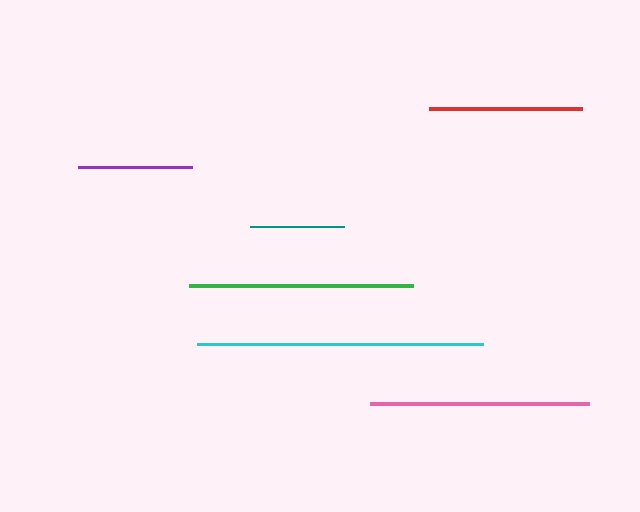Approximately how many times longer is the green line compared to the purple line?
The green line is approximately 2.0 times the length of the purple line.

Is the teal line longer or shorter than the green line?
The green line is longer than the teal line.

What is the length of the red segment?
The red segment is approximately 152 pixels long.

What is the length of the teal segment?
The teal segment is approximately 94 pixels long.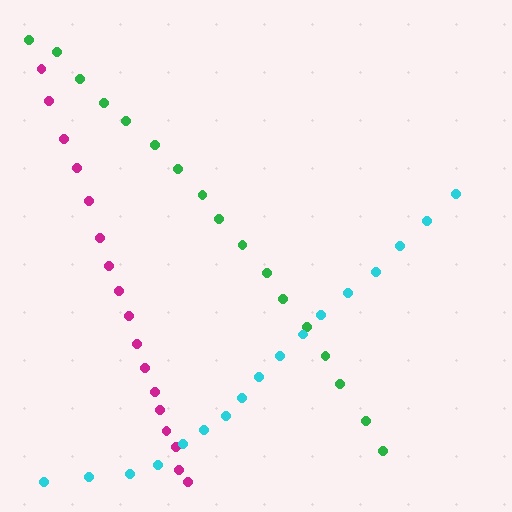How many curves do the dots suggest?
There are 3 distinct paths.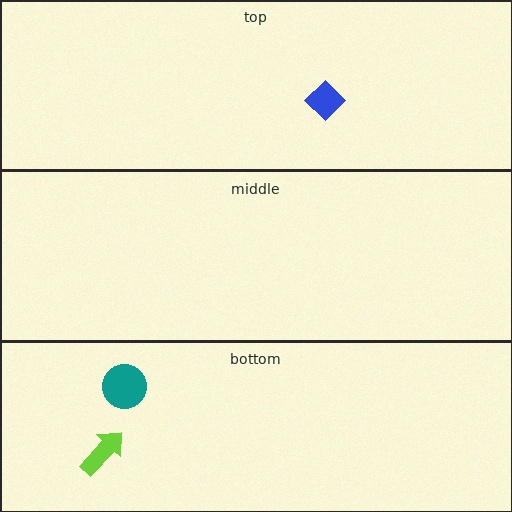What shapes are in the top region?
The blue diamond.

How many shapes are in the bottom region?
2.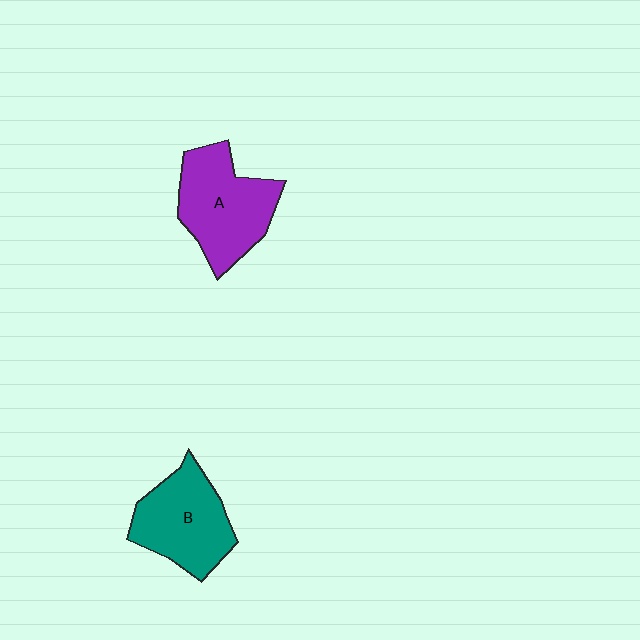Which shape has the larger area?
Shape A (purple).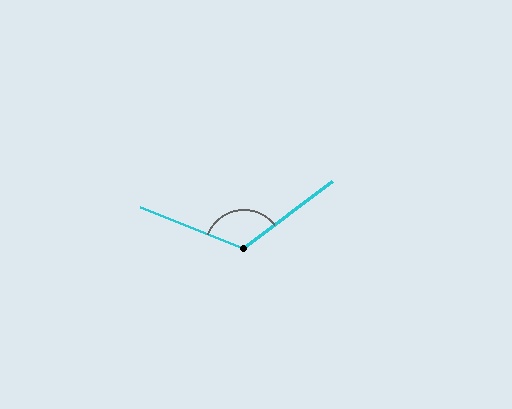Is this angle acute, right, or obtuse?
It is obtuse.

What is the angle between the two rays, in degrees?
Approximately 121 degrees.